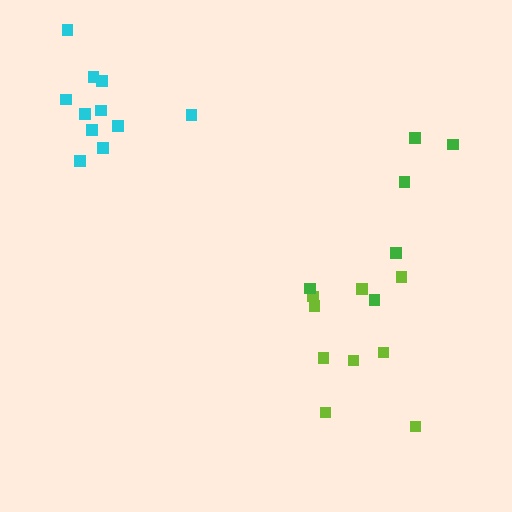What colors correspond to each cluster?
The clusters are colored: cyan, lime, green.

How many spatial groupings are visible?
There are 3 spatial groupings.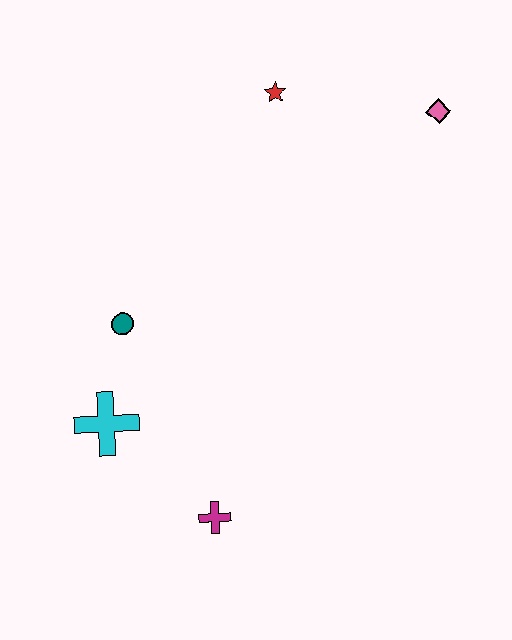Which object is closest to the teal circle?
The cyan cross is closest to the teal circle.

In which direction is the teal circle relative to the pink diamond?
The teal circle is to the left of the pink diamond.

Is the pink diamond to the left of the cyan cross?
No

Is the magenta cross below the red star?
Yes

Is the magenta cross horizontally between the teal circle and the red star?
Yes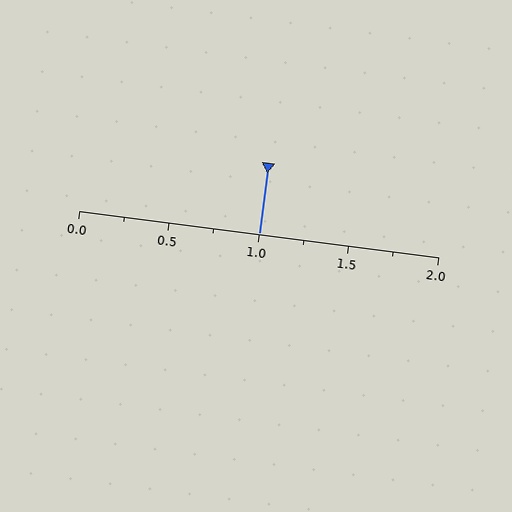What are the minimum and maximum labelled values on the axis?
The axis runs from 0.0 to 2.0.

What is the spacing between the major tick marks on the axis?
The major ticks are spaced 0.5 apart.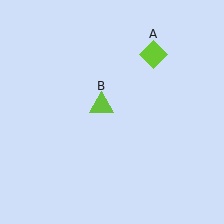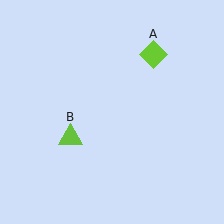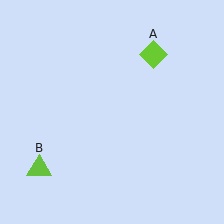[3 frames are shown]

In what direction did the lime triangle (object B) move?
The lime triangle (object B) moved down and to the left.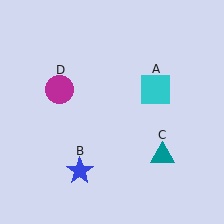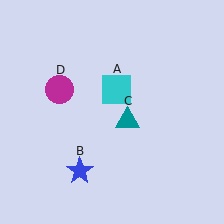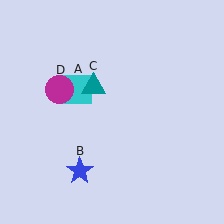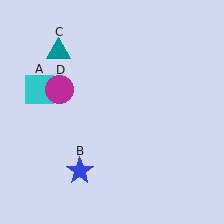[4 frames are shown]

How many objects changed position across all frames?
2 objects changed position: cyan square (object A), teal triangle (object C).